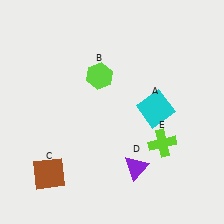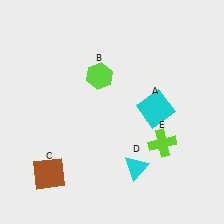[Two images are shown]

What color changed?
The triangle (D) changed from purple in Image 1 to cyan in Image 2.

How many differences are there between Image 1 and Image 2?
There is 1 difference between the two images.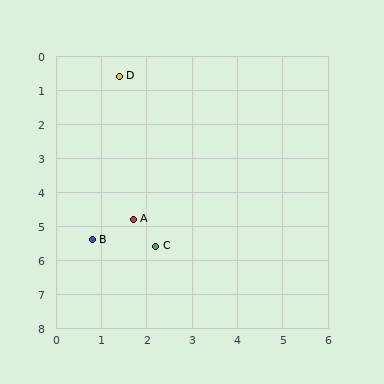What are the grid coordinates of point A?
Point A is at approximately (1.7, 4.8).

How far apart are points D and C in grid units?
Points D and C are about 5.1 grid units apart.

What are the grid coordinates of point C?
Point C is at approximately (2.2, 5.6).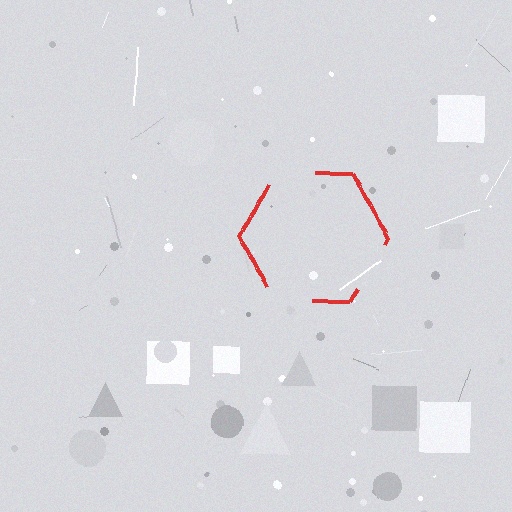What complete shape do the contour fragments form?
The contour fragments form a hexagon.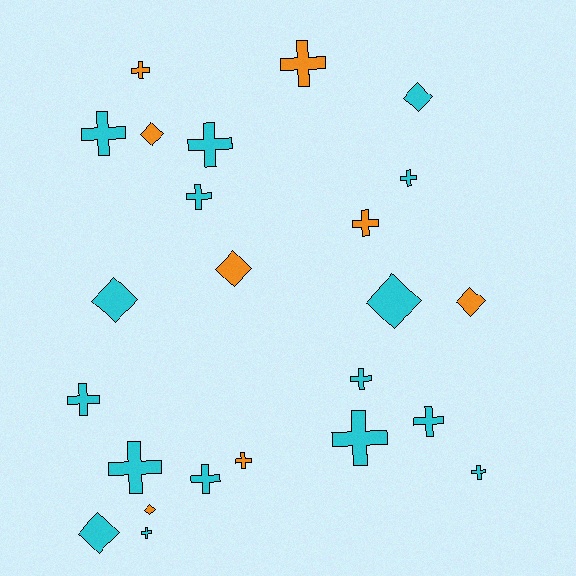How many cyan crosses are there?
There are 12 cyan crosses.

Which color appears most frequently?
Cyan, with 16 objects.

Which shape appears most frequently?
Cross, with 16 objects.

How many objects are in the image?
There are 24 objects.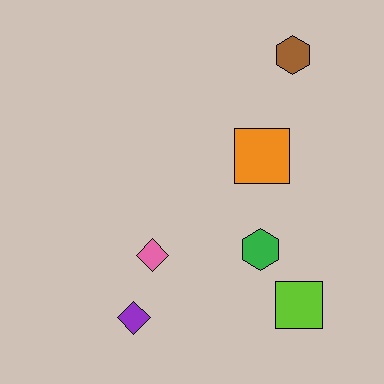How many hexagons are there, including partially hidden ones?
There are 2 hexagons.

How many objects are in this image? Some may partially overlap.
There are 6 objects.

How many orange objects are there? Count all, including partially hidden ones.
There is 1 orange object.